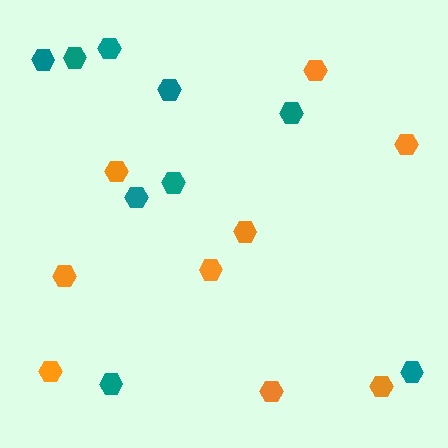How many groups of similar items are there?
There are 2 groups: one group of orange hexagons (9) and one group of teal hexagons (9).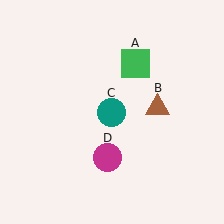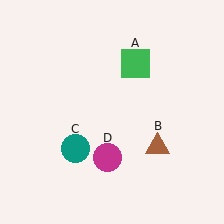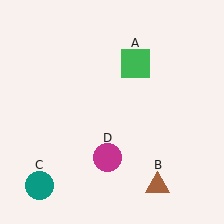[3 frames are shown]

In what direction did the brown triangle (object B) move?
The brown triangle (object B) moved down.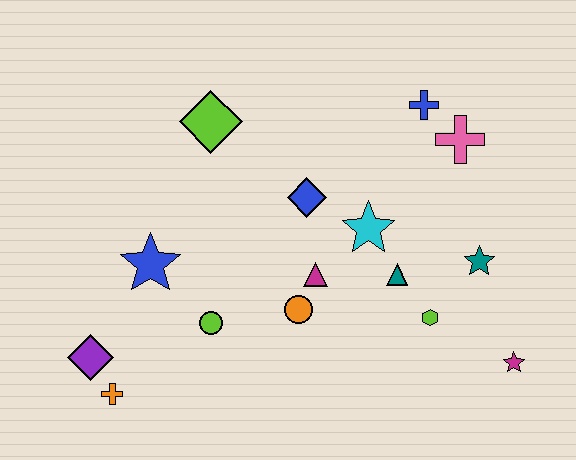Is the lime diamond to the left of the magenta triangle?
Yes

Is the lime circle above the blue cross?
No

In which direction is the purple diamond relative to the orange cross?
The purple diamond is above the orange cross.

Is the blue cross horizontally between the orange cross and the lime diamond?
No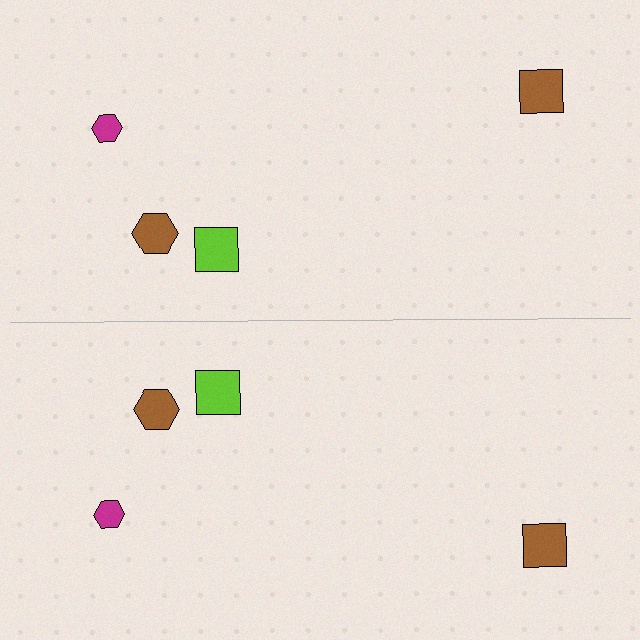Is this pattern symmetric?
Yes, this pattern has bilateral (reflection) symmetry.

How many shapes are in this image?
There are 8 shapes in this image.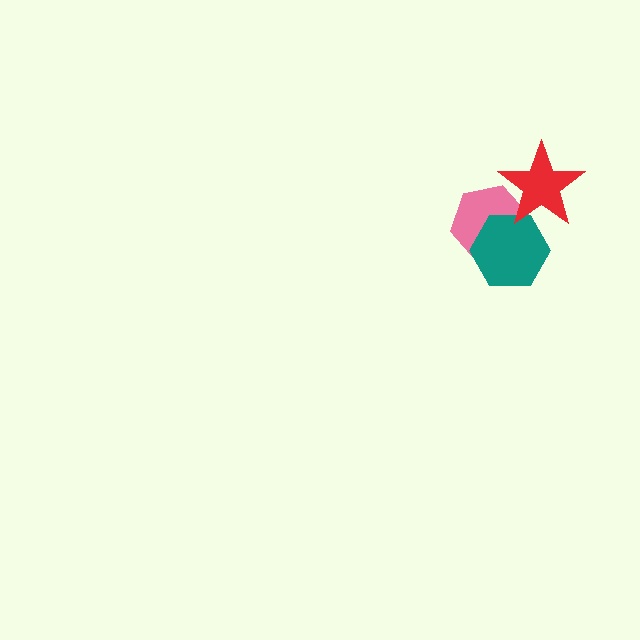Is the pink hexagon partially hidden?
Yes, it is partially covered by another shape.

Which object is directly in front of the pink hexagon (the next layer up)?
The teal hexagon is directly in front of the pink hexagon.